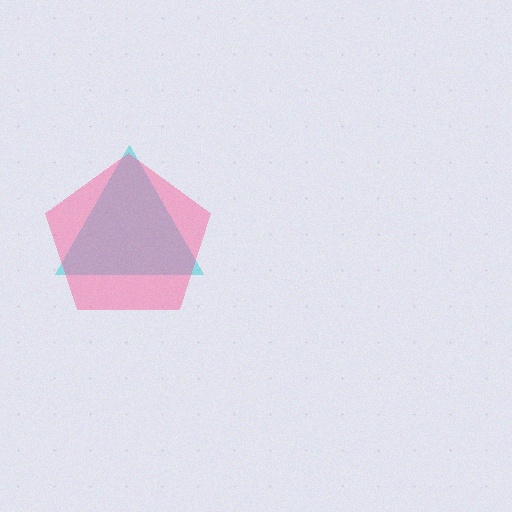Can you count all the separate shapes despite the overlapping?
Yes, there are 2 separate shapes.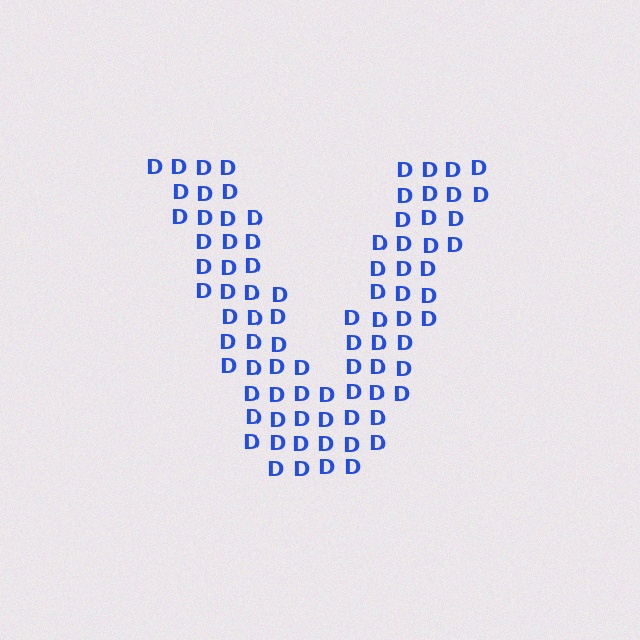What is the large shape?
The large shape is the letter V.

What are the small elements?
The small elements are letter D's.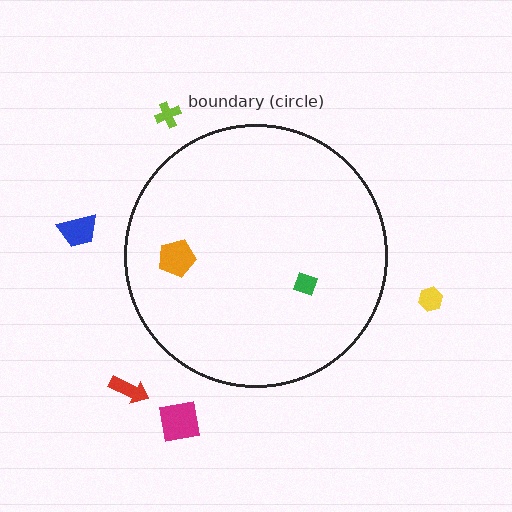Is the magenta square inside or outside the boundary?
Outside.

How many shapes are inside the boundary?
2 inside, 5 outside.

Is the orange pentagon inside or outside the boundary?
Inside.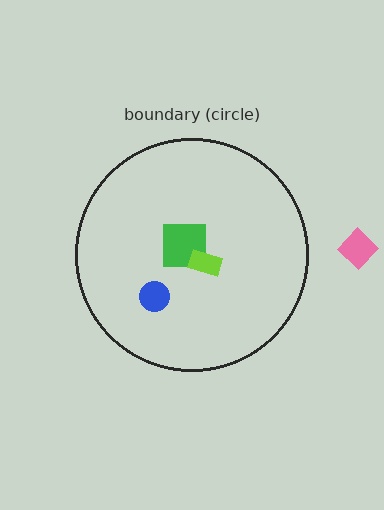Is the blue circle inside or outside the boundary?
Inside.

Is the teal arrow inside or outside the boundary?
Inside.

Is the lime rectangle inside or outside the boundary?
Inside.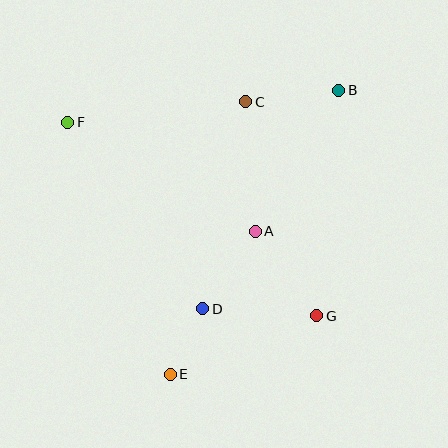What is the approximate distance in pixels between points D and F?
The distance between D and F is approximately 230 pixels.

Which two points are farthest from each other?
Points B and E are farthest from each other.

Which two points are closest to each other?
Points D and E are closest to each other.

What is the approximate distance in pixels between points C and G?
The distance between C and G is approximately 225 pixels.